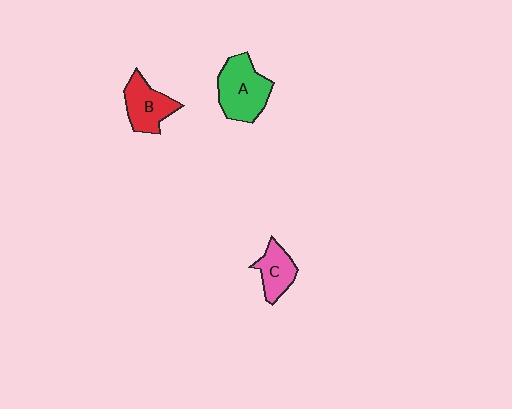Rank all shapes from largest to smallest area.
From largest to smallest: A (green), B (red), C (pink).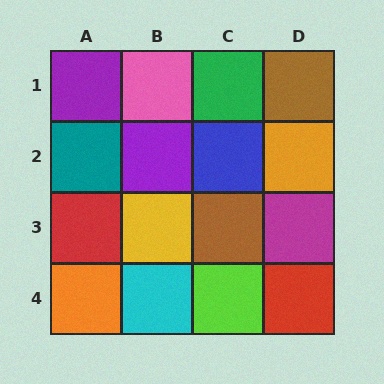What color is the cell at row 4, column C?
Lime.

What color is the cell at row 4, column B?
Cyan.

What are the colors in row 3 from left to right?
Red, yellow, brown, magenta.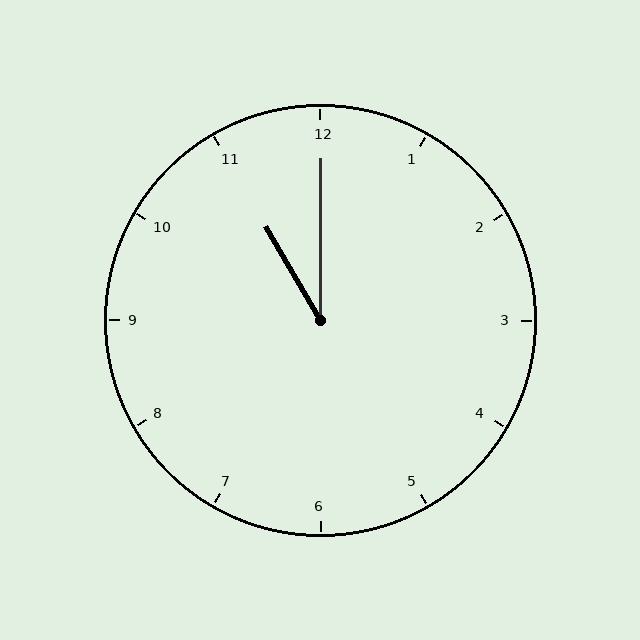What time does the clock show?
11:00.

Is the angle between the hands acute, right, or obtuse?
It is acute.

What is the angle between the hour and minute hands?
Approximately 30 degrees.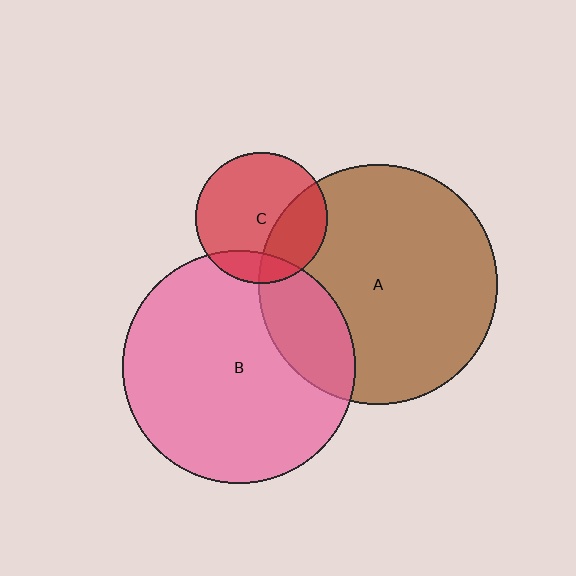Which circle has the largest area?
Circle A (brown).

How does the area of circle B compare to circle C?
Approximately 3.1 times.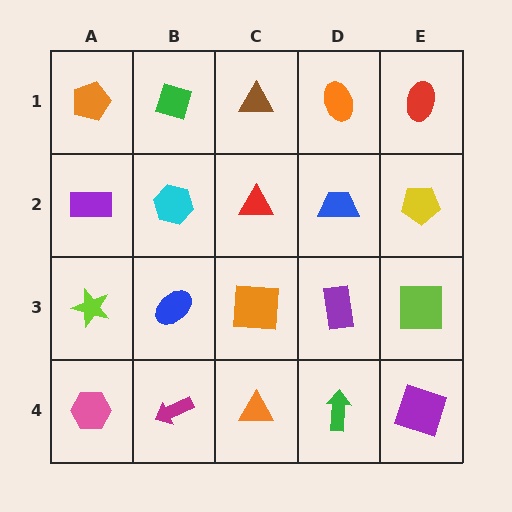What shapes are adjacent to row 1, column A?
A purple rectangle (row 2, column A), a green diamond (row 1, column B).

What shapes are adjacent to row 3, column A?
A purple rectangle (row 2, column A), a pink hexagon (row 4, column A), a blue ellipse (row 3, column B).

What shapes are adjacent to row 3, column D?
A blue trapezoid (row 2, column D), a green arrow (row 4, column D), an orange square (row 3, column C), a lime square (row 3, column E).